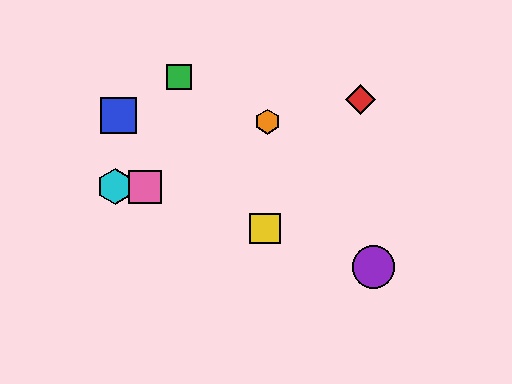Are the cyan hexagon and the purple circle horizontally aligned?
No, the cyan hexagon is at y≈187 and the purple circle is at y≈267.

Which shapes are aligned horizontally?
The cyan hexagon, the pink square are aligned horizontally.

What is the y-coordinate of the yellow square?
The yellow square is at y≈229.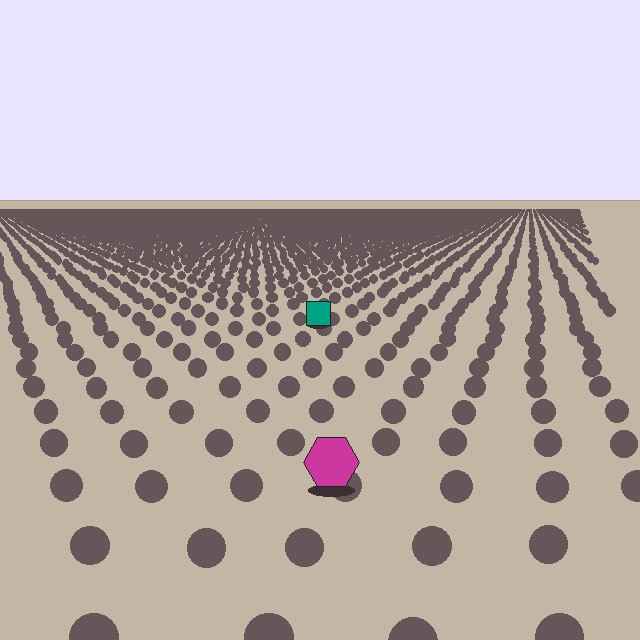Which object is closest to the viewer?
The magenta hexagon is closest. The texture marks near it are larger and more spread out.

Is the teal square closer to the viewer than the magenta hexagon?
No. The magenta hexagon is closer — you can tell from the texture gradient: the ground texture is coarser near it.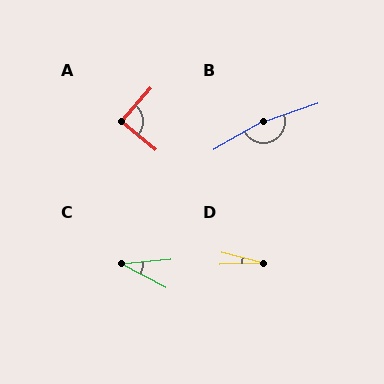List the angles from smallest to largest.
D (16°), C (33°), A (88°), B (168°).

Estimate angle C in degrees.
Approximately 33 degrees.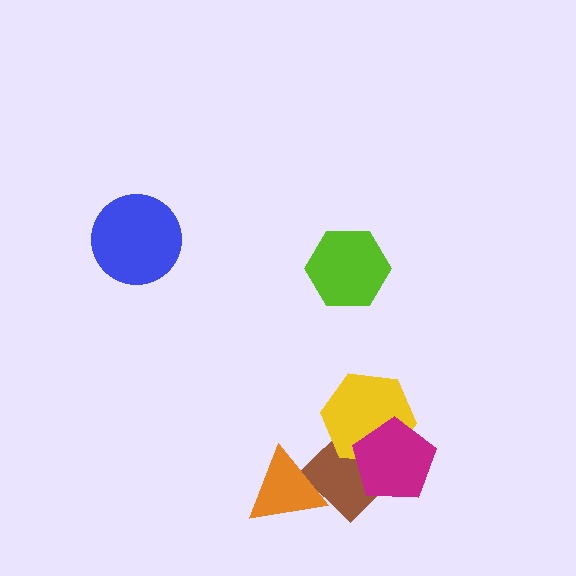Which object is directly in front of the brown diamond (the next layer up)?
The yellow hexagon is directly in front of the brown diamond.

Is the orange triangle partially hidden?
No, no other shape covers it.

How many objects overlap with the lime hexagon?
0 objects overlap with the lime hexagon.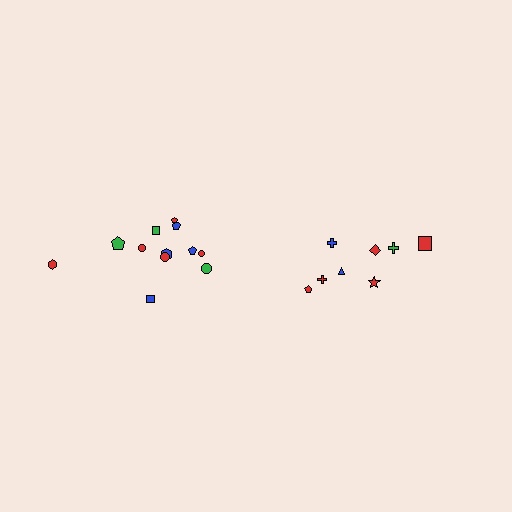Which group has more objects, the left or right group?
The left group.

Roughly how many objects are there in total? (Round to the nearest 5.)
Roughly 20 objects in total.